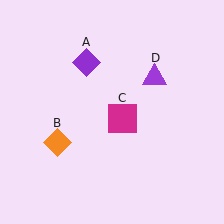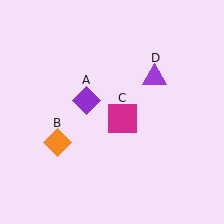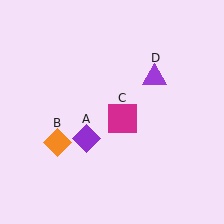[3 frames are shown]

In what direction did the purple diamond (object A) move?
The purple diamond (object A) moved down.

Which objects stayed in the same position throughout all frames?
Orange diamond (object B) and magenta square (object C) and purple triangle (object D) remained stationary.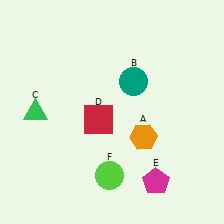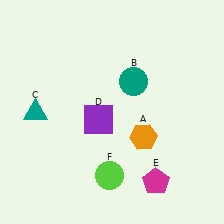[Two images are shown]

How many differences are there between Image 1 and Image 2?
There are 2 differences between the two images.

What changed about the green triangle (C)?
In Image 1, C is green. In Image 2, it changed to teal.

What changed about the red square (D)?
In Image 1, D is red. In Image 2, it changed to purple.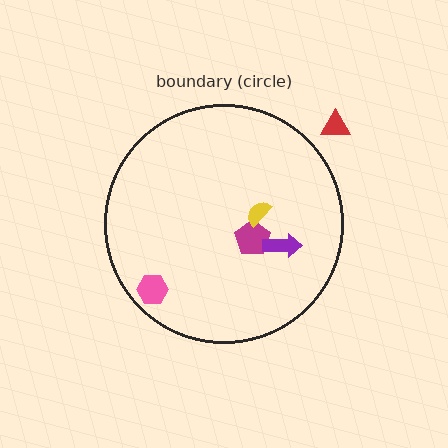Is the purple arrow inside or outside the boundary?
Inside.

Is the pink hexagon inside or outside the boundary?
Inside.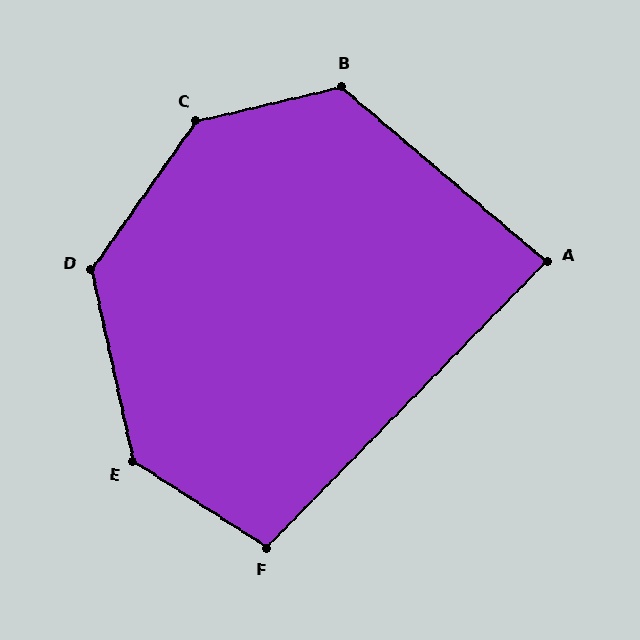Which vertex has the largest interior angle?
C, at approximately 139 degrees.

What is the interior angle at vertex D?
Approximately 132 degrees (obtuse).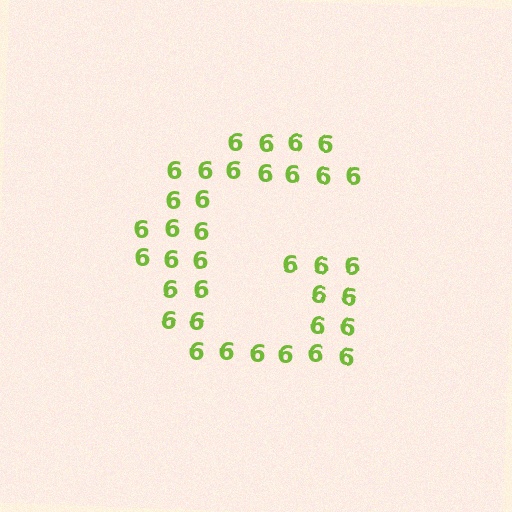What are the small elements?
The small elements are digit 6's.